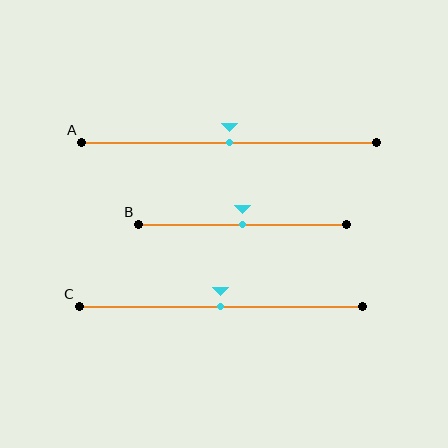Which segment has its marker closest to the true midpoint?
Segment A has its marker closest to the true midpoint.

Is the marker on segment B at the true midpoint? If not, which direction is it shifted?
Yes, the marker on segment B is at the true midpoint.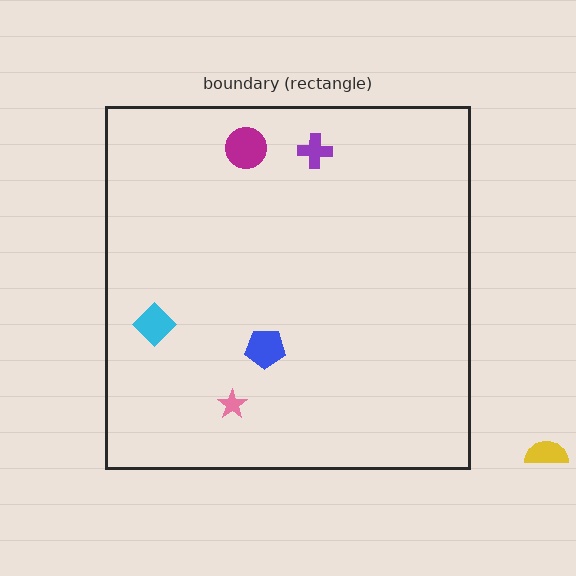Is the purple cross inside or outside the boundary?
Inside.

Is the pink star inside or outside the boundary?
Inside.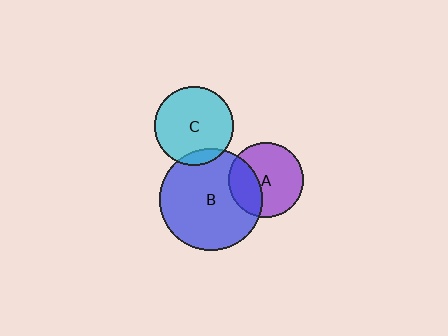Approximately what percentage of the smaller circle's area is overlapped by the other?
Approximately 10%.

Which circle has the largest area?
Circle B (blue).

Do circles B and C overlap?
Yes.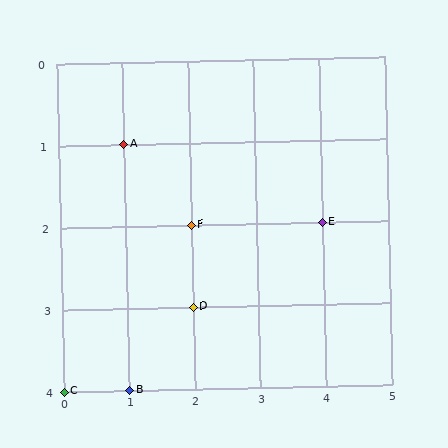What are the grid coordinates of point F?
Point F is at grid coordinates (2, 2).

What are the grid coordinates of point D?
Point D is at grid coordinates (2, 3).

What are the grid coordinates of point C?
Point C is at grid coordinates (0, 4).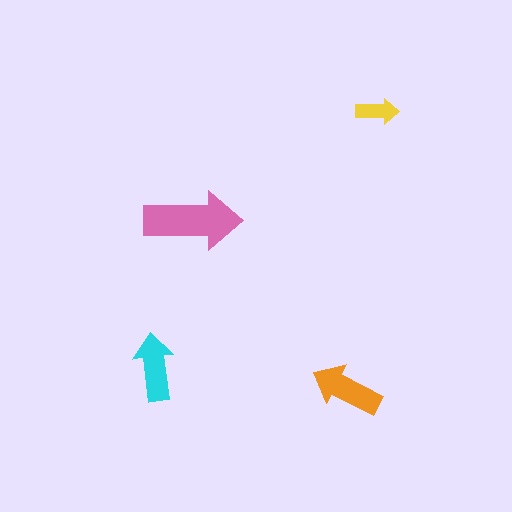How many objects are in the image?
There are 4 objects in the image.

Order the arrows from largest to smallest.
the pink one, the orange one, the cyan one, the yellow one.